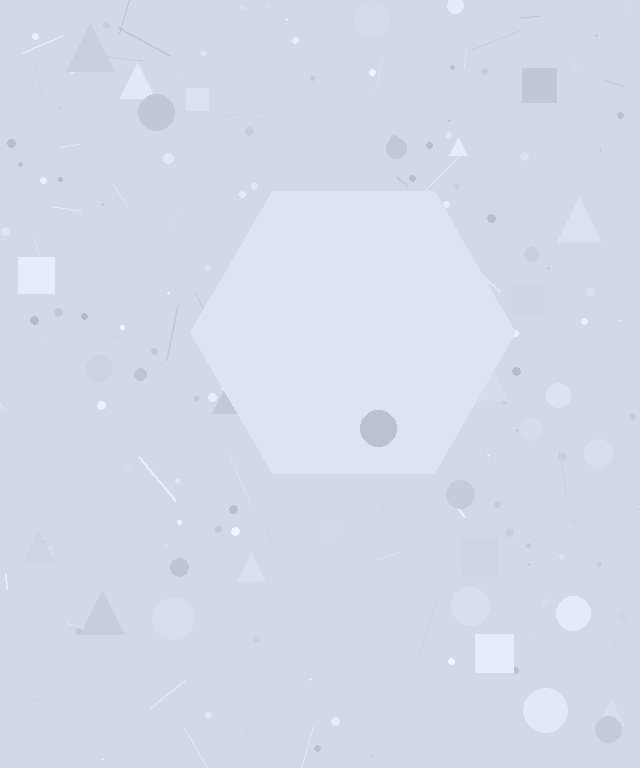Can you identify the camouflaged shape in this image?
The camouflaged shape is a hexagon.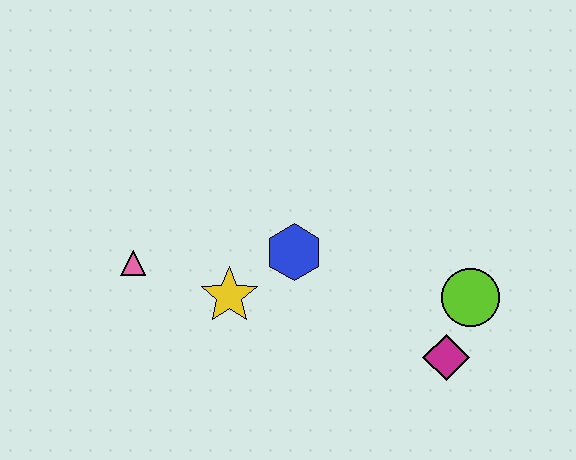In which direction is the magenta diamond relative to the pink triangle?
The magenta diamond is to the right of the pink triangle.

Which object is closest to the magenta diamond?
The lime circle is closest to the magenta diamond.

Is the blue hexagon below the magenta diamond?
No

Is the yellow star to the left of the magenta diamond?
Yes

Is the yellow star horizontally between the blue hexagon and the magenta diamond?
No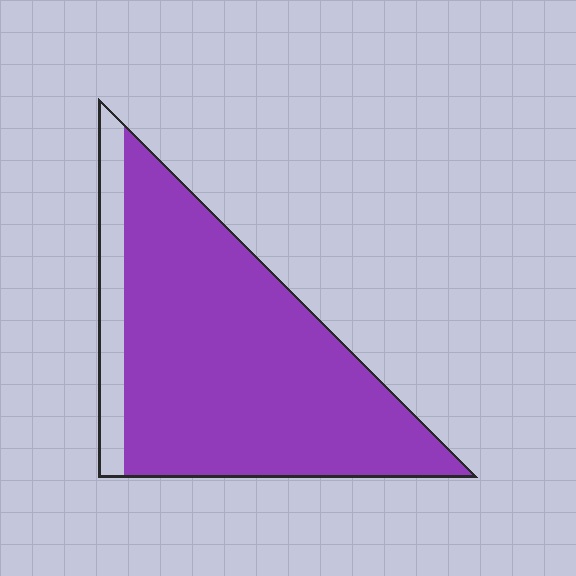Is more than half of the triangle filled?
Yes.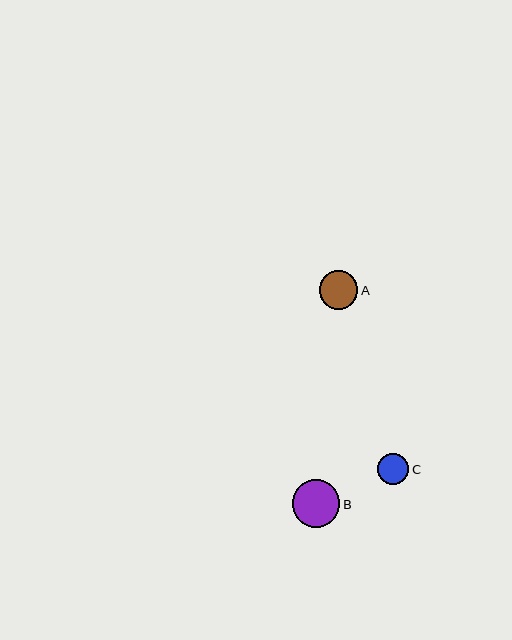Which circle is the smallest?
Circle C is the smallest with a size of approximately 32 pixels.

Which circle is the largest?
Circle B is the largest with a size of approximately 48 pixels.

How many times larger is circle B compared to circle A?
Circle B is approximately 1.2 times the size of circle A.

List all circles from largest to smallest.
From largest to smallest: B, A, C.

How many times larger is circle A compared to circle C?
Circle A is approximately 1.2 times the size of circle C.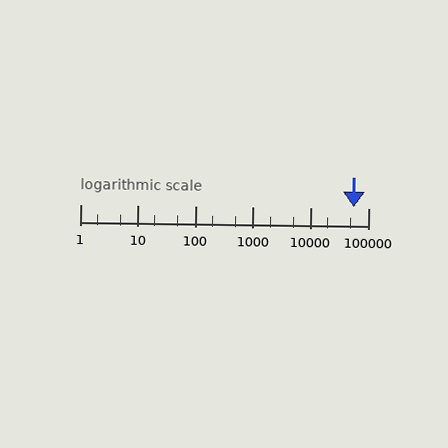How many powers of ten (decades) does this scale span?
The scale spans 5 decades, from 1 to 100000.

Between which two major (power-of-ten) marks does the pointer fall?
The pointer is between 10000 and 100000.